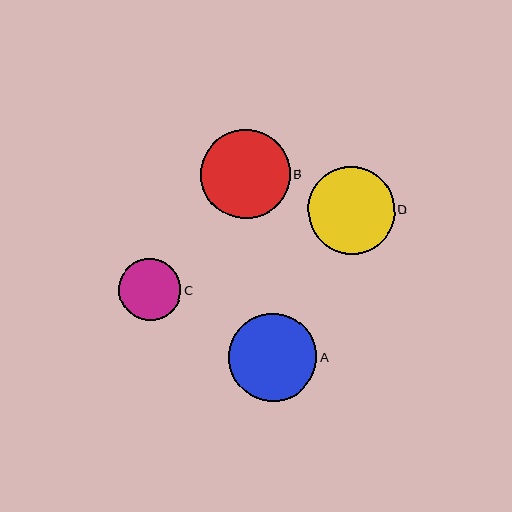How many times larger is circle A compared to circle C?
Circle A is approximately 1.4 times the size of circle C.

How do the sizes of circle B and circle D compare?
Circle B and circle D are approximately the same size.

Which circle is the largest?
Circle B is the largest with a size of approximately 90 pixels.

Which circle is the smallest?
Circle C is the smallest with a size of approximately 62 pixels.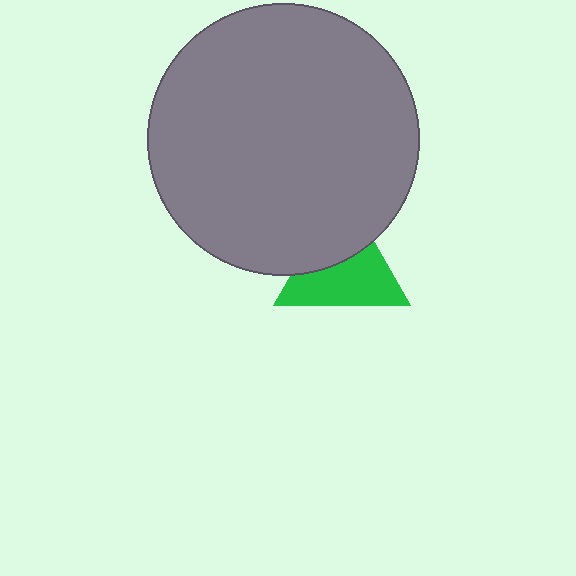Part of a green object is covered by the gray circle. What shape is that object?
It is a triangle.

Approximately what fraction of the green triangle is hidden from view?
Roughly 41% of the green triangle is hidden behind the gray circle.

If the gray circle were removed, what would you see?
You would see the complete green triangle.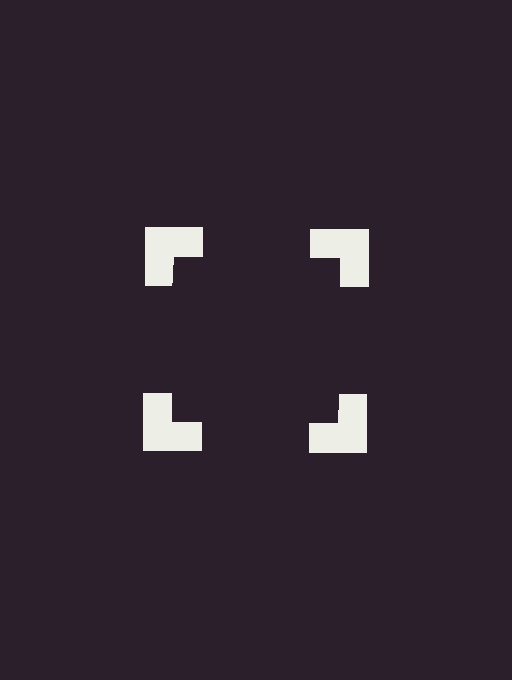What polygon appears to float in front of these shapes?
An illusory square — its edges are inferred from the aligned wedge cuts in the notched squares, not physically drawn.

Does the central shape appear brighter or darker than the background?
It typically appears slightly darker than the background, even though no actual brightness change is drawn.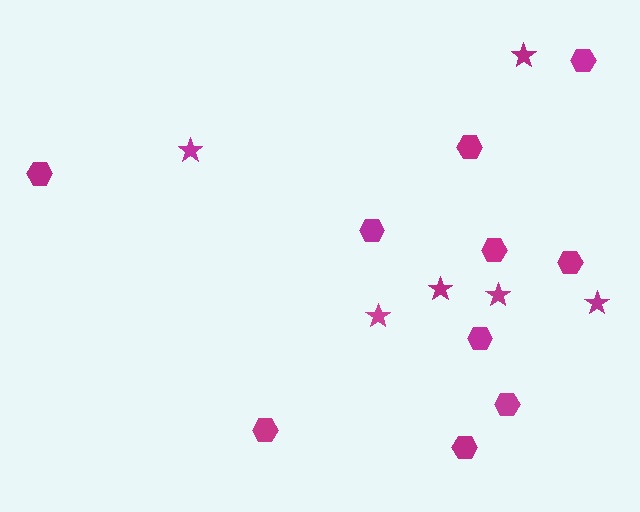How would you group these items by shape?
There are 2 groups: one group of hexagons (10) and one group of stars (6).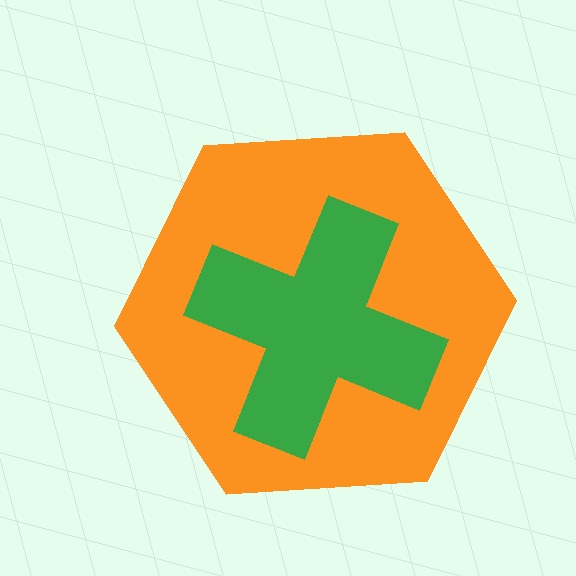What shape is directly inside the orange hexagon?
The green cross.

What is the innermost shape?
The green cross.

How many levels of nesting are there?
2.